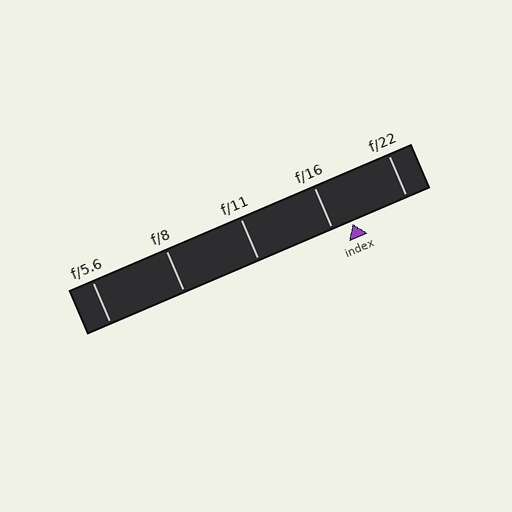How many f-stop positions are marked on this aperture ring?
There are 5 f-stop positions marked.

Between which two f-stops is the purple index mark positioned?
The index mark is between f/16 and f/22.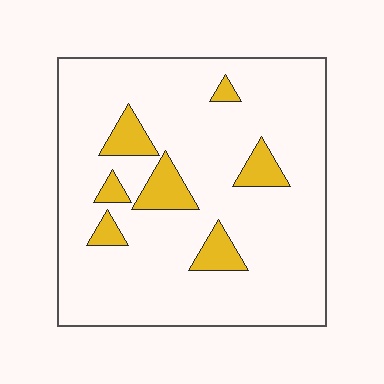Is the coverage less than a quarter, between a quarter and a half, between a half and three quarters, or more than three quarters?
Less than a quarter.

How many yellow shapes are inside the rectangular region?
7.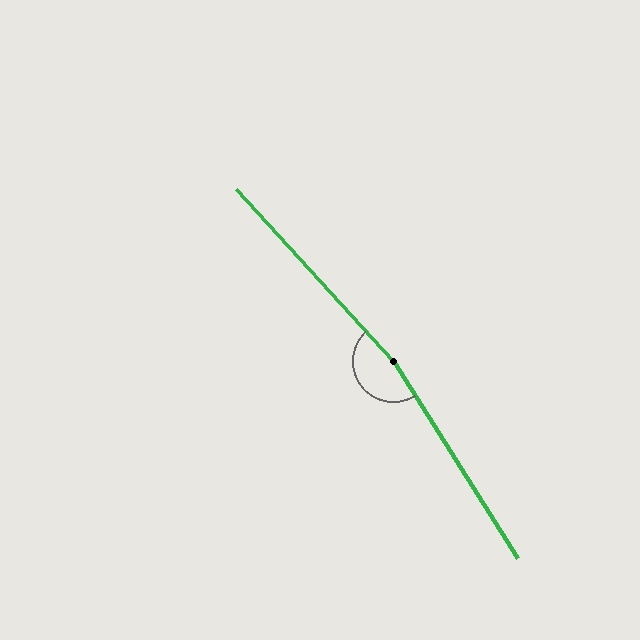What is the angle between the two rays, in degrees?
Approximately 170 degrees.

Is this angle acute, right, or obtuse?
It is obtuse.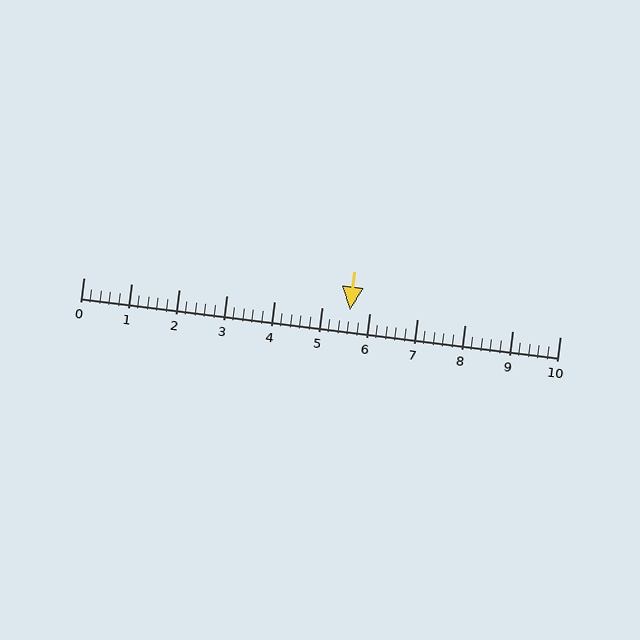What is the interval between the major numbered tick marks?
The major tick marks are spaced 1 units apart.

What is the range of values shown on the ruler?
The ruler shows values from 0 to 10.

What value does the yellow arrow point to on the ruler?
The yellow arrow points to approximately 5.6.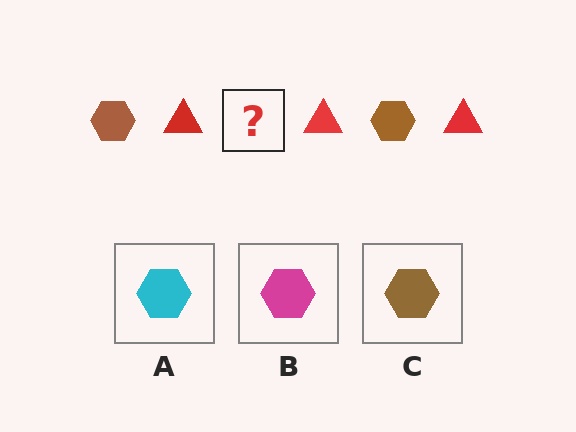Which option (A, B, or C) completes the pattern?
C.